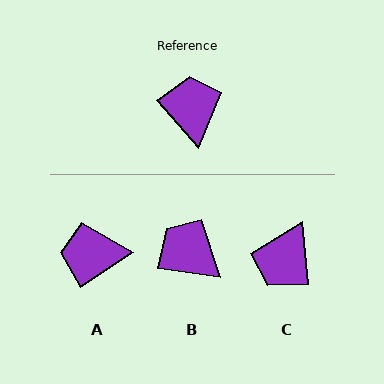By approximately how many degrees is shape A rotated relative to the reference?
Approximately 83 degrees counter-clockwise.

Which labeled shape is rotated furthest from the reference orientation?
C, about 144 degrees away.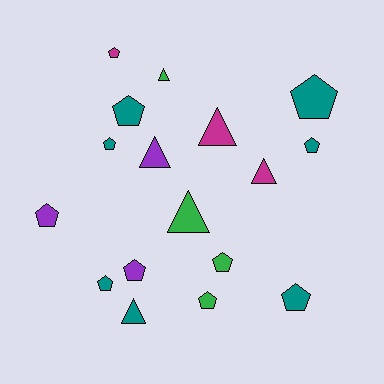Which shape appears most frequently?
Pentagon, with 11 objects.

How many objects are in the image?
There are 17 objects.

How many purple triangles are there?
There is 1 purple triangle.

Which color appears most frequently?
Teal, with 7 objects.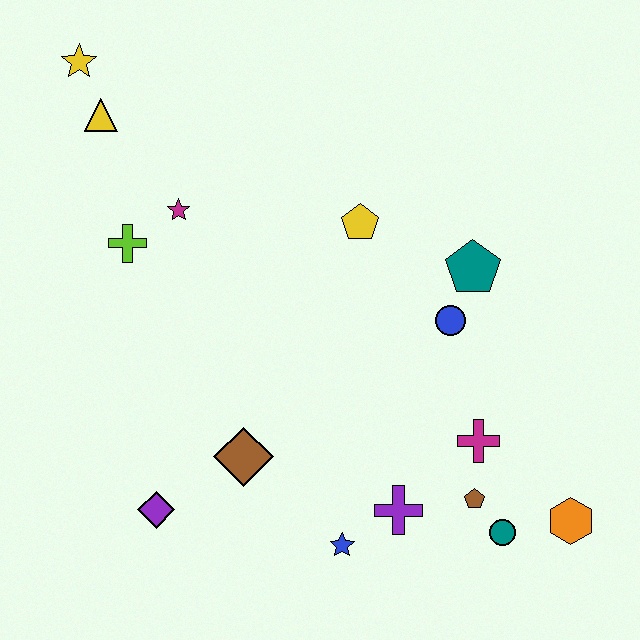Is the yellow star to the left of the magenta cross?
Yes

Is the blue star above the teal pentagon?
No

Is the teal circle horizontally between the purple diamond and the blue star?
No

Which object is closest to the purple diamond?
The brown diamond is closest to the purple diamond.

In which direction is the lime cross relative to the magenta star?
The lime cross is to the left of the magenta star.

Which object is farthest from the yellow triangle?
The orange hexagon is farthest from the yellow triangle.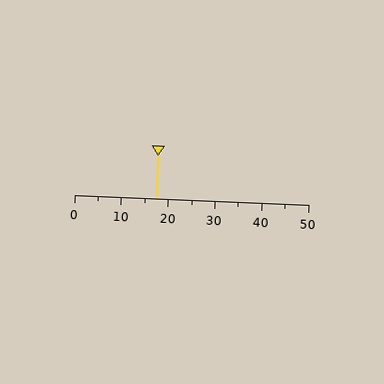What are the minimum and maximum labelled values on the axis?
The axis runs from 0 to 50.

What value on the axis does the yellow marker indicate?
The marker indicates approximately 17.5.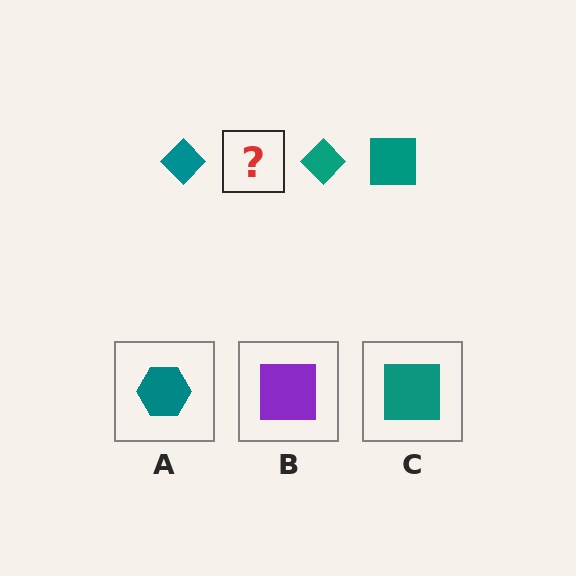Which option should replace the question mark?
Option C.